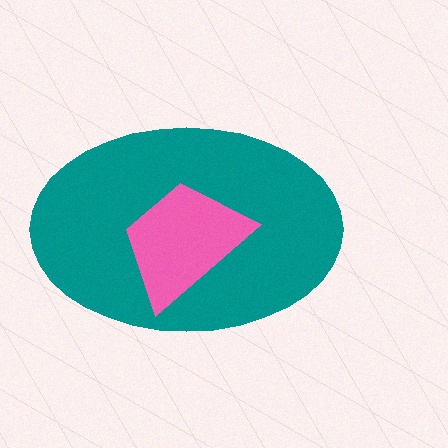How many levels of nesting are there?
2.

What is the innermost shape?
The pink trapezoid.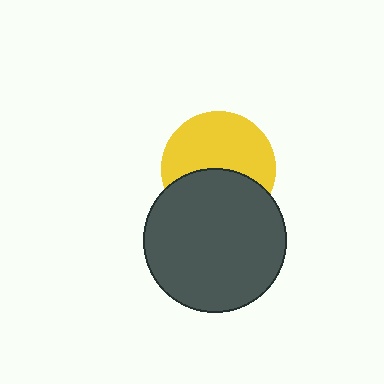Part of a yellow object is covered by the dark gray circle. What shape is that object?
It is a circle.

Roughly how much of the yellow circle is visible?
About half of it is visible (roughly 58%).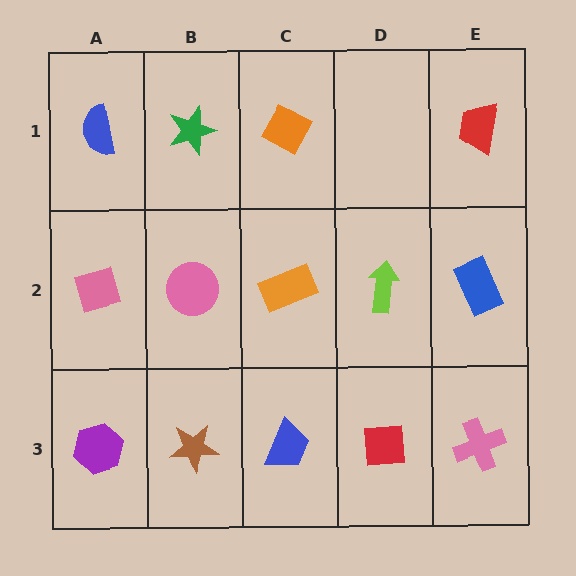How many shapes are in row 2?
5 shapes.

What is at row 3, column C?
A blue trapezoid.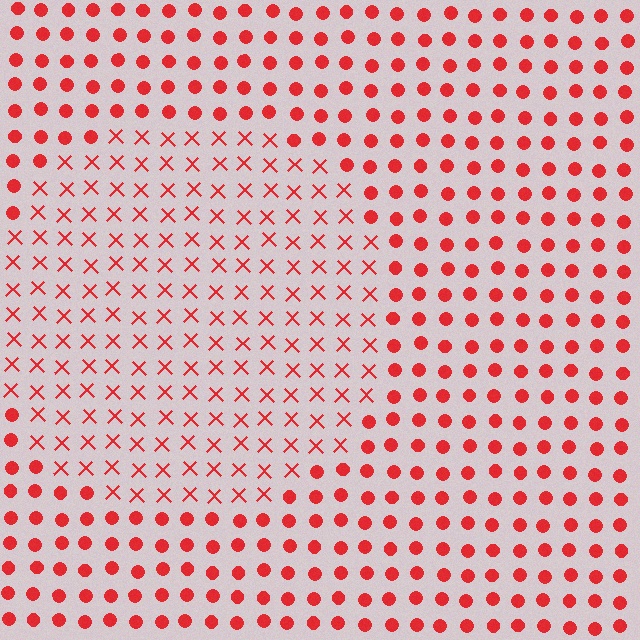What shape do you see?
I see a circle.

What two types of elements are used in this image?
The image uses X marks inside the circle region and circles outside it.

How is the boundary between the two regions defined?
The boundary is defined by a change in element shape: X marks inside vs. circles outside. All elements share the same color and spacing.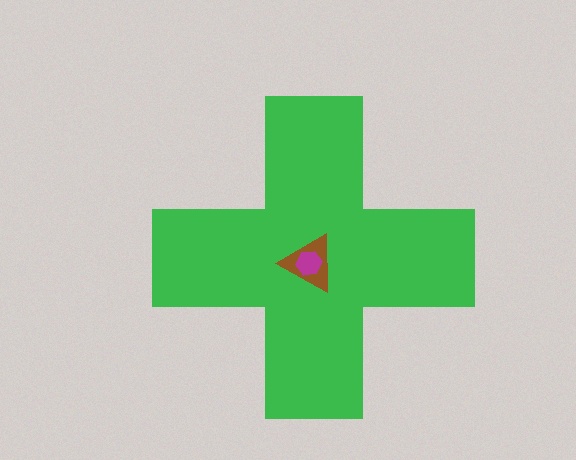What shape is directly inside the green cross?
The brown triangle.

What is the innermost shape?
The magenta hexagon.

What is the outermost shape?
The green cross.